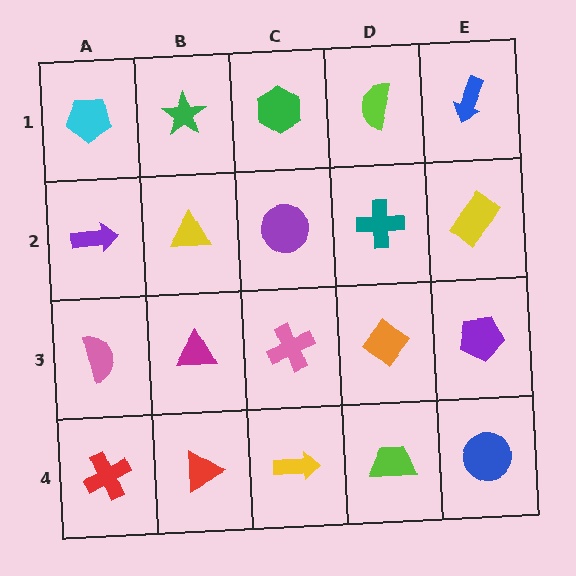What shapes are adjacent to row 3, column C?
A purple circle (row 2, column C), a yellow arrow (row 4, column C), a magenta triangle (row 3, column B), an orange diamond (row 3, column D).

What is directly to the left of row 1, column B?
A cyan pentagon.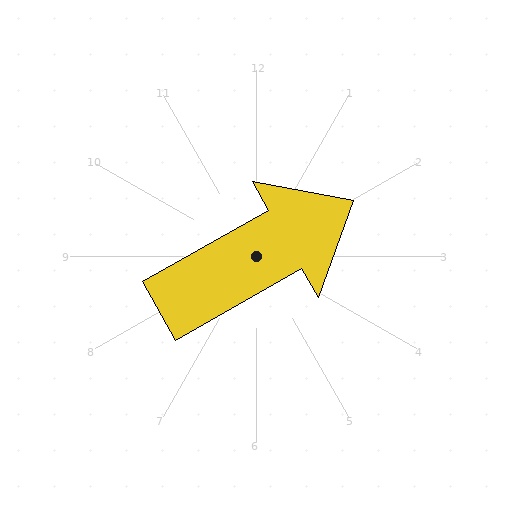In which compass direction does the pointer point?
Northeast.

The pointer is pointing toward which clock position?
Roughly 2 o'clock.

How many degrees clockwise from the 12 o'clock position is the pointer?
Approximately 60 degrees.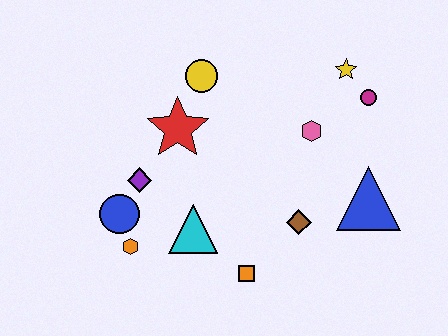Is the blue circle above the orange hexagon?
Yes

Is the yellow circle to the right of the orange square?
No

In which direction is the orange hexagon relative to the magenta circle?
The orange hexagon is to the left of the magenta circle.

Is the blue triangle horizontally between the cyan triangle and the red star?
No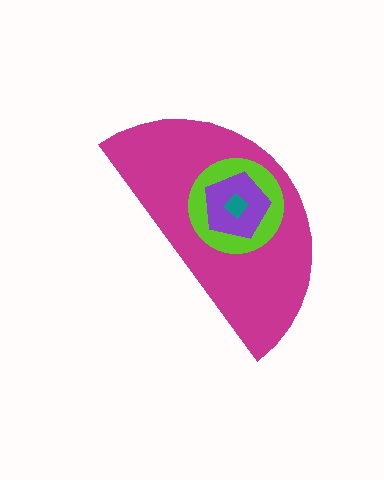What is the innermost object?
The teal diamond.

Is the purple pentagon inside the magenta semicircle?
Yes.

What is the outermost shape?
The magenta semicircle.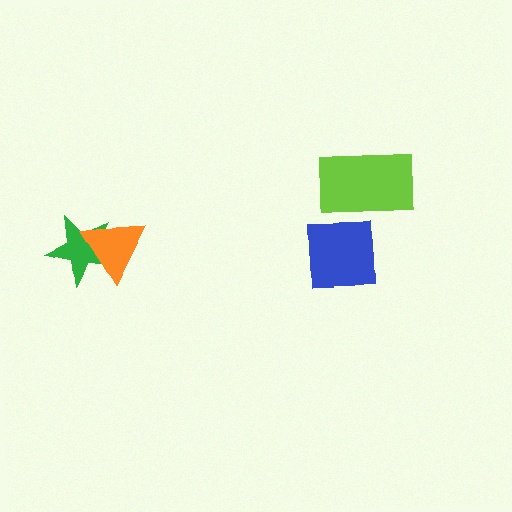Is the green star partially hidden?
Yes, it is partially covered by another shape.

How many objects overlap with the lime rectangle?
0 objects overlap with the lime rectangle.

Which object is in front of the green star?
The orange triangle is in front of the green star.